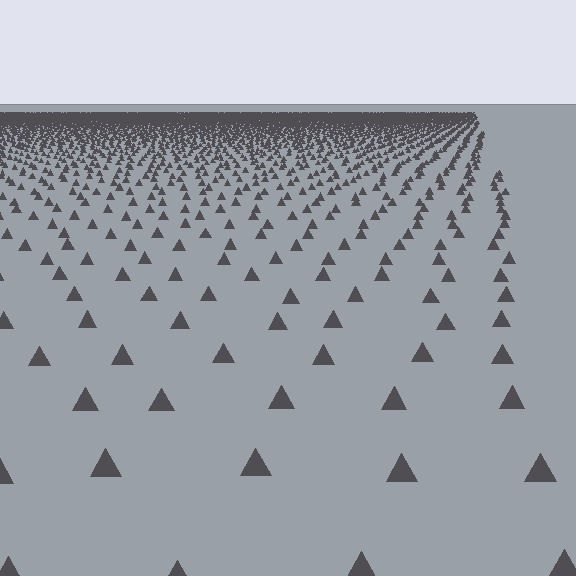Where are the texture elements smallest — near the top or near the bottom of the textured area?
Near the top.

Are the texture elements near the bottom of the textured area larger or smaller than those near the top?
Larger. Near the bottom, elements are closer to the viewer and appear at a bigger on-screen size.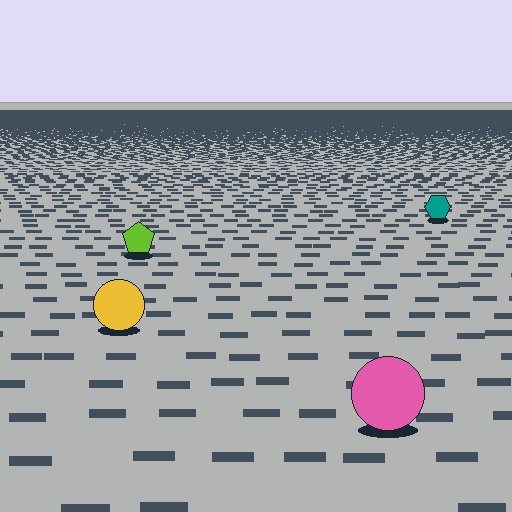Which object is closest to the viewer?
The pink circle is closest. The texture marks near it are larger and more spread out.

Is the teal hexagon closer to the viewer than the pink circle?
No. The pink circle is closer — you can tell from the texture gradient: the ground texture is coarser near it.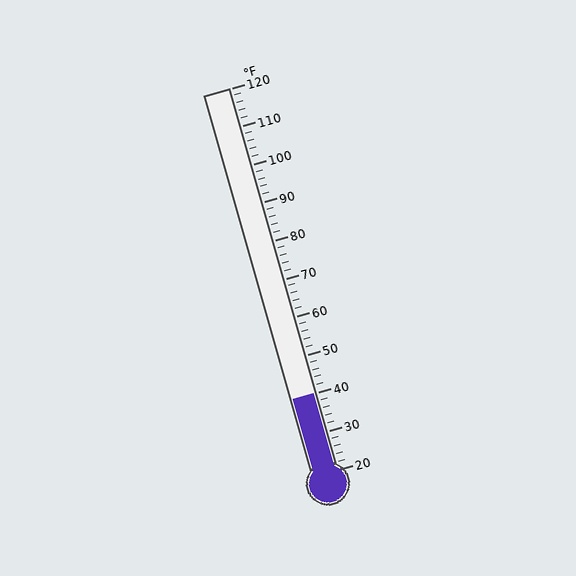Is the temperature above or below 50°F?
The temperature is below 50°F.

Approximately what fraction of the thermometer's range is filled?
The thermometer is filled to approximately 20% of its range.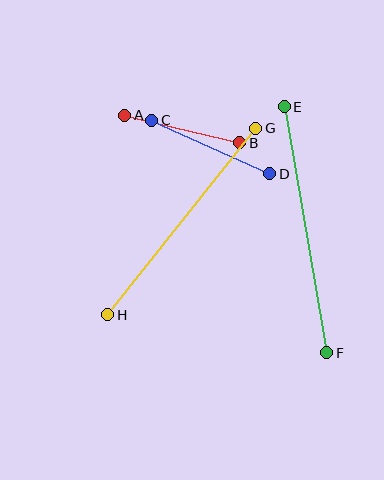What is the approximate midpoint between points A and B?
The midpoint is at approximately (182, 129) pixels.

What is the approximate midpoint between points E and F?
The midpoint is at approximately (306, 230) pixels.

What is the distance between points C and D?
The distance is approximately 130 pixels.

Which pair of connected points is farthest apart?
Points E and F are farthest apart.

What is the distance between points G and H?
The distance is approximately 238 pixels.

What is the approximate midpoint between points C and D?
The midpoint is at approximately (211, 147) pixels.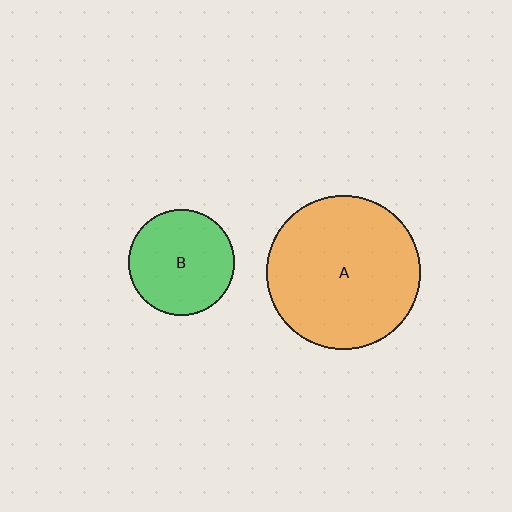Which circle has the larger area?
Circle A (orange).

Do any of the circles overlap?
No, none of the circles overlap.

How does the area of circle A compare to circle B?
Approximately 2.1 times.